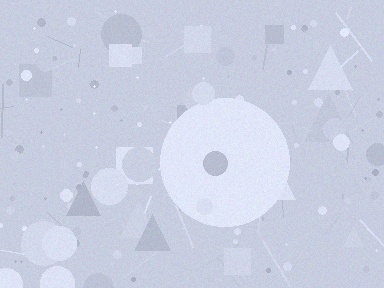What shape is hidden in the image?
A circle is hidden in the image.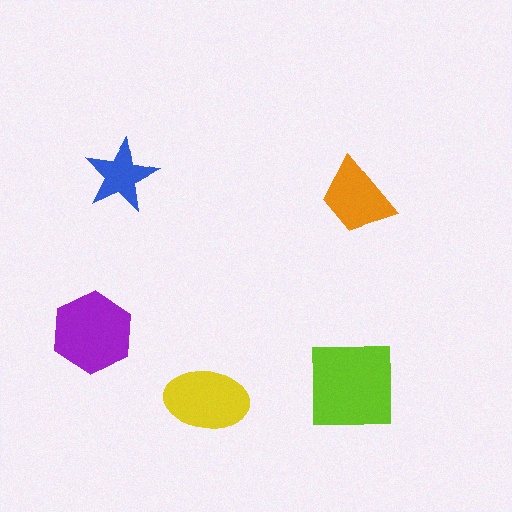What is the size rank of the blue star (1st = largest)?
5th.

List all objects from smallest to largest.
The blue star, the orange trapezoid, the yellow ellipse, the purple hexagon, the lime square.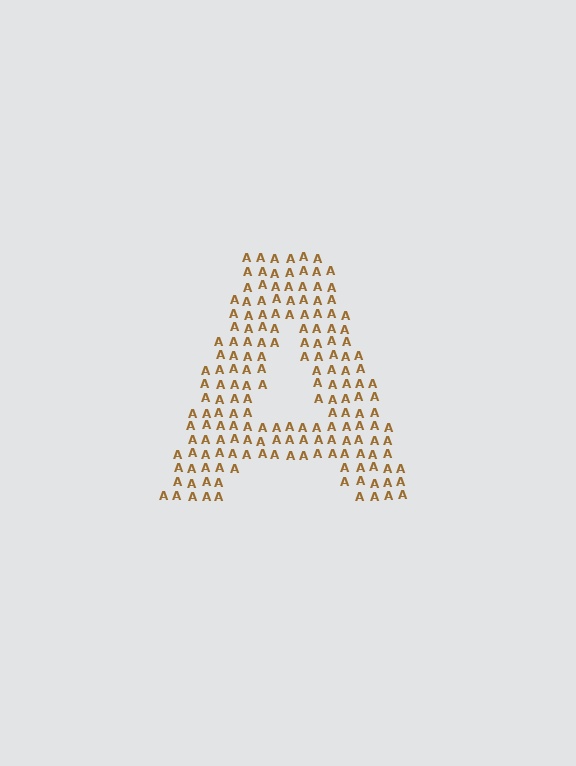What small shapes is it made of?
It is made of small letter A's.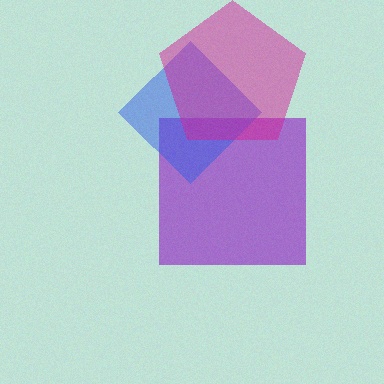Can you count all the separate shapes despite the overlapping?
Yes, there are 3 separate shapes.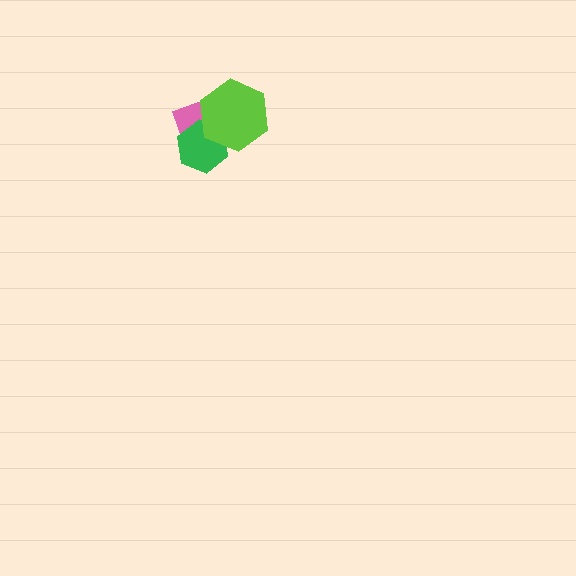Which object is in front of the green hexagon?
The lime hexagon is in front of the green hexagon.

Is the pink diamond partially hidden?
Yes, it is partially covered by another shape.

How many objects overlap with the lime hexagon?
2 objects overlap with the lime hexagon.